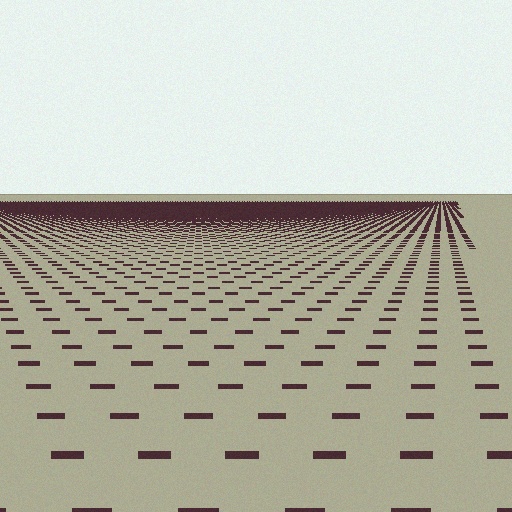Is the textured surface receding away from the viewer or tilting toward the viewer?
The surface is receding away from the viewer. Texture elements get smaller and denser toward the top.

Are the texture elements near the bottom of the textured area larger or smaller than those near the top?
Larger. Near the bottom, elements are closer to the viewer and appear at a bigger on-screen size.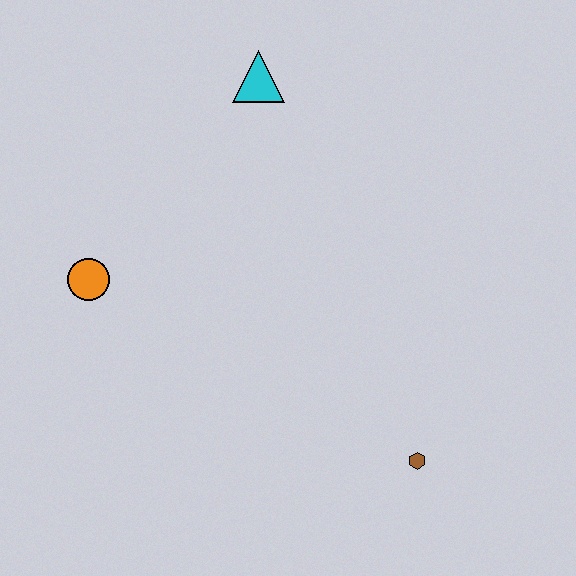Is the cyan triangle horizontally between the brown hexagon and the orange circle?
Yes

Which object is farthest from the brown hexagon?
The cyan triangle is farthest from the brown hexagon.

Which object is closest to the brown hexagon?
The orange circle is closest to the brown hexagon.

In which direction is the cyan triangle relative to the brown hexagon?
The cyan triangle is above the brown hexagon.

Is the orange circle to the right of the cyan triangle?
No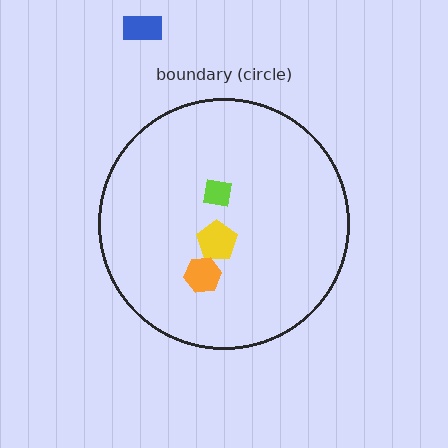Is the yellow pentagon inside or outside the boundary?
Inside.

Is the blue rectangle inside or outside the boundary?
Outside.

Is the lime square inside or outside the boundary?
Inside.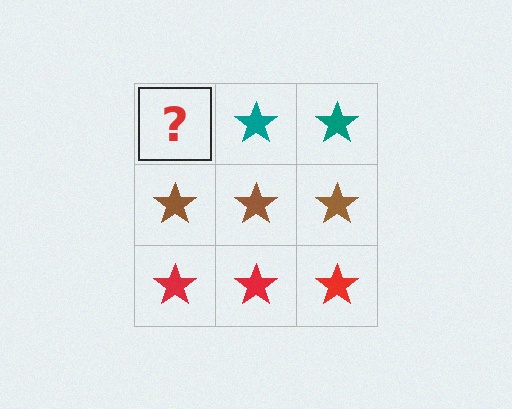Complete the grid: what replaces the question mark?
The question mark should be replaced with a teal star.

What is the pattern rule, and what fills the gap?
The rule is that each row has a consistent color. The gap should be filled with a teal star.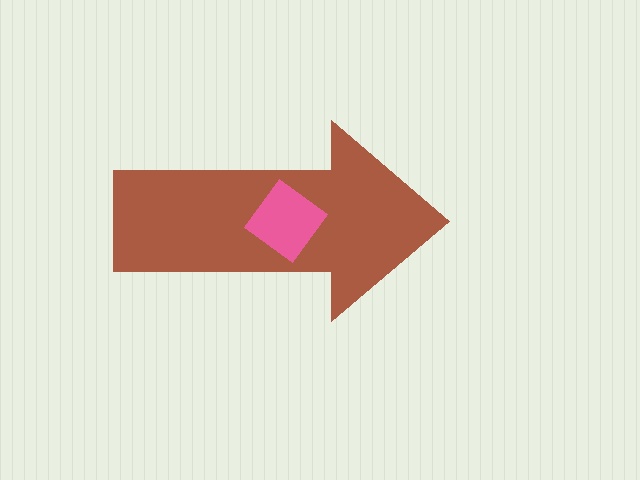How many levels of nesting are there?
2.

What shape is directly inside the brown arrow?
The pink diamond.